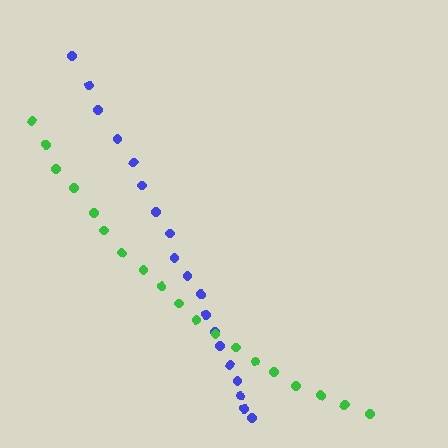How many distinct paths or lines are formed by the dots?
There are 2 distinct paths.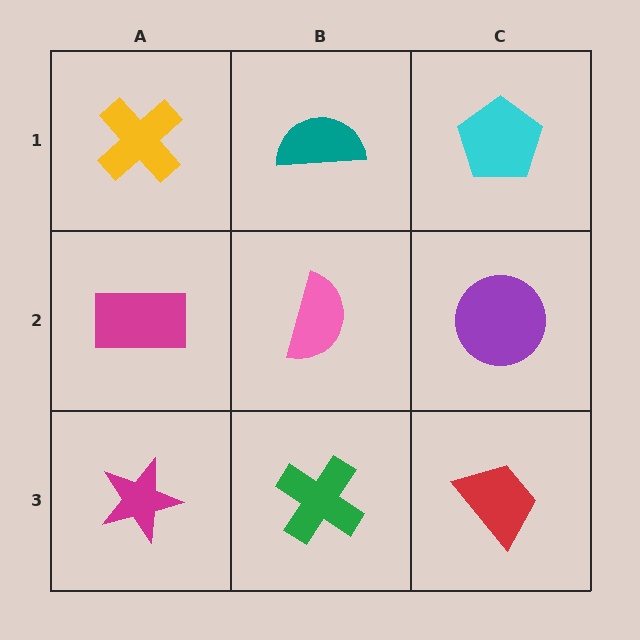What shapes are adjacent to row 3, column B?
A pink semicircle (row 2, column B), a magenta star (row 3, column A), a red trapezoid (row 3, column C).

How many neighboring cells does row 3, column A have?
2.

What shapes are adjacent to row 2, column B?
A teal semicircle (row 1, column B), a green cross (row 3, column B), a magenta rectangle (row 2, column A), a purple circle (row 2, column C).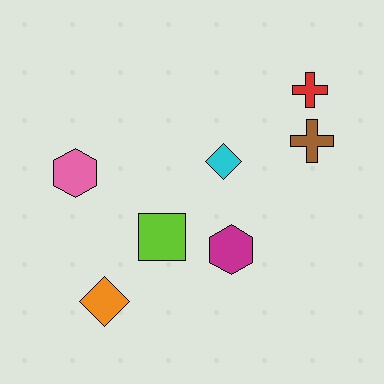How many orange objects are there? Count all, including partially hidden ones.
There is 1 orange object.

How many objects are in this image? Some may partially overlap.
There are 7 objects.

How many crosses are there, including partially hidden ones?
There are 2 crosses.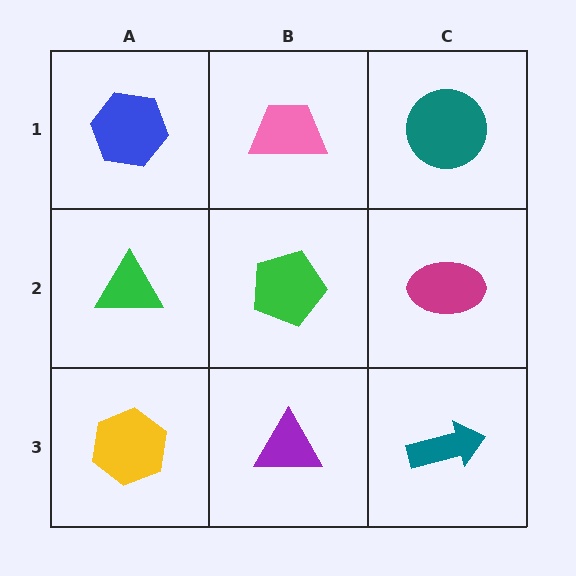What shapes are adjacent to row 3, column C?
A magenta ellipse (row 2, column C), a purple triangle (row 3, column B).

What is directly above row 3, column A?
A green triangle.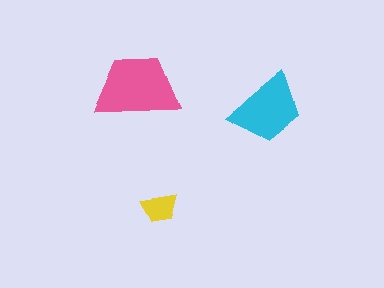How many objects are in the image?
There are 3 objects in the image.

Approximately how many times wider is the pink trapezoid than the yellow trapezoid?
About 2.5 times wider.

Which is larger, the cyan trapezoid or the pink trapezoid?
The pink one.